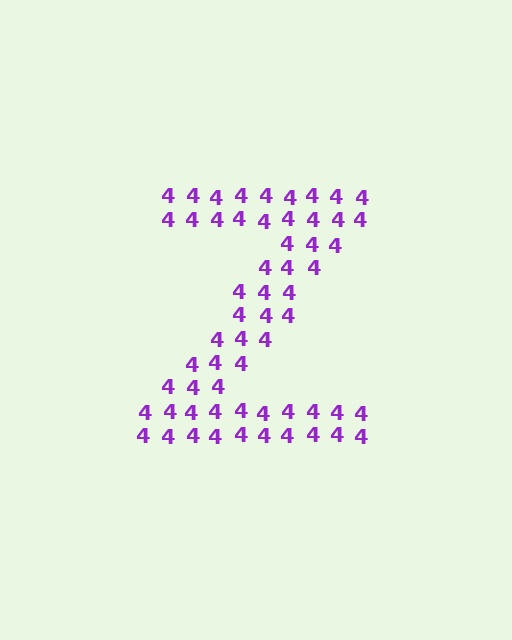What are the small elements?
The small elements are digit 4's.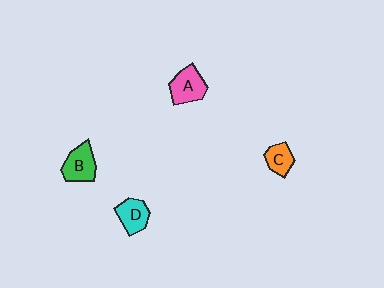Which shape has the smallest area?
Shape C (orange).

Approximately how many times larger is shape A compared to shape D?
Approximately 1.2 times.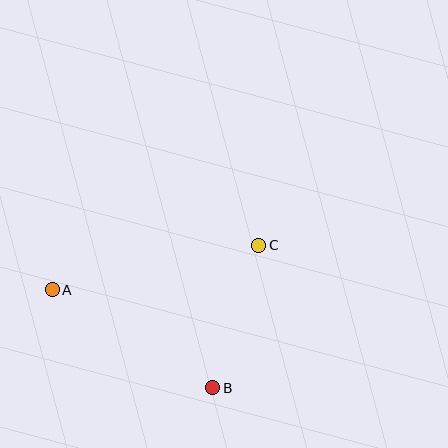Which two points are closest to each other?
Points B and C are closest to each other.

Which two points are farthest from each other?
Points A and C are farthest from each other.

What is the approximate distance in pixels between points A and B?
The distance between A and B is approximately 188 pixels.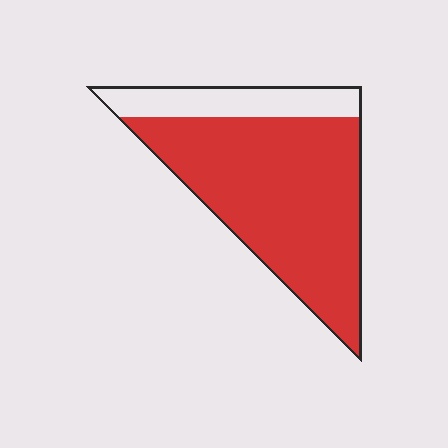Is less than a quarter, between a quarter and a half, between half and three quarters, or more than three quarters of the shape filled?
More than three quarters.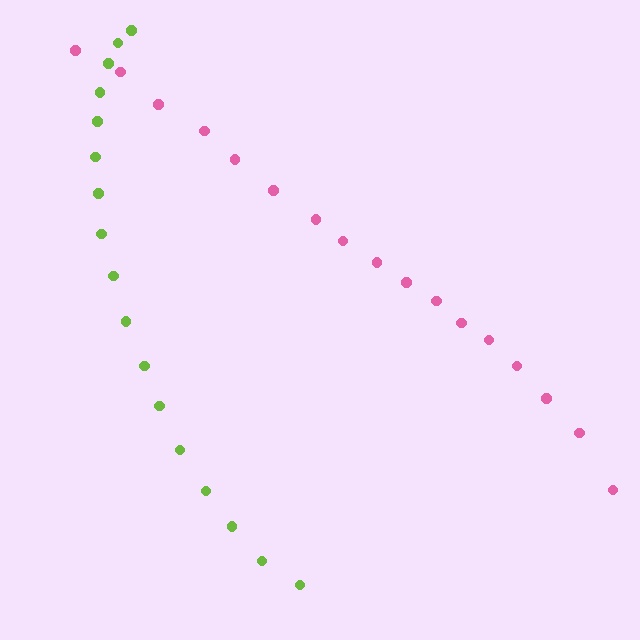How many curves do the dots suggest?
There are 2 distinct paths.